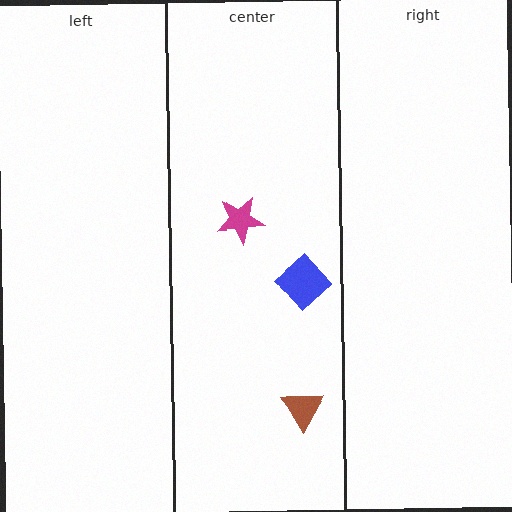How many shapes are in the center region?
3.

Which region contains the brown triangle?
The center region.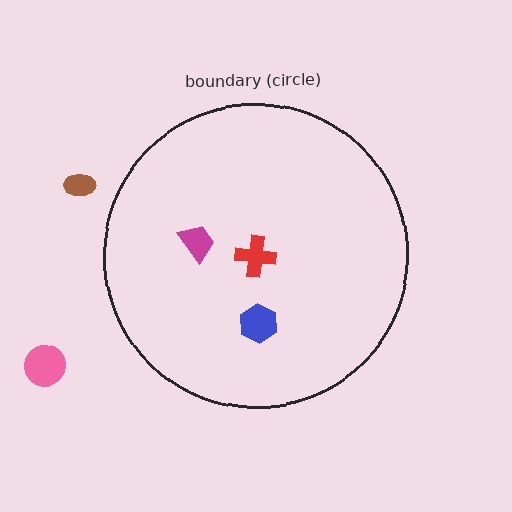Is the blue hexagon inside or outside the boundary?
Inside.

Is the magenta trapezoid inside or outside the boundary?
Inside.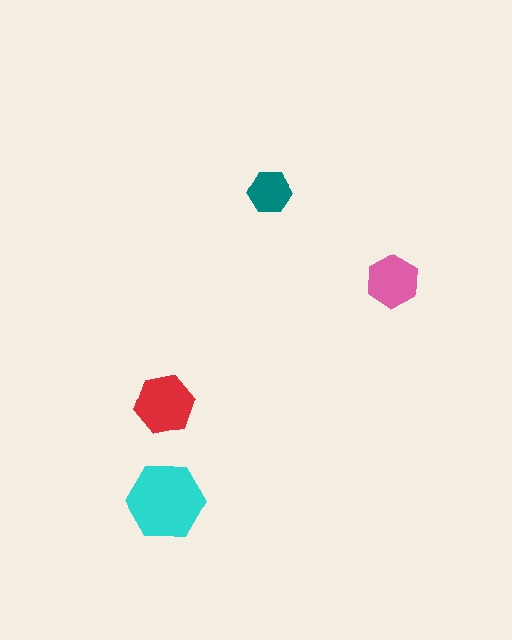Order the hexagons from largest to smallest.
the cyan one, the red one, the pink one, the teal one.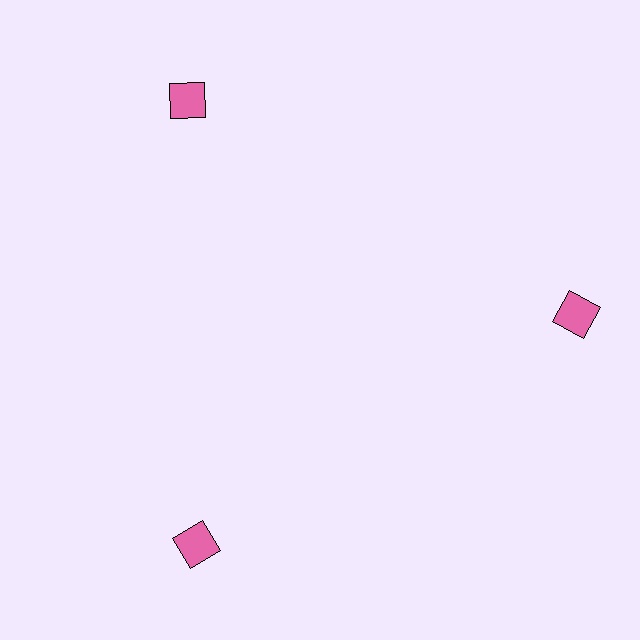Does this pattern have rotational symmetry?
Yes, this pattern has 3-fold rotational symmetry. It looks the same after rotating 120 degrees around the center.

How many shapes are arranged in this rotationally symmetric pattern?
There are 3 shapes, arranged in 3 groups of 1.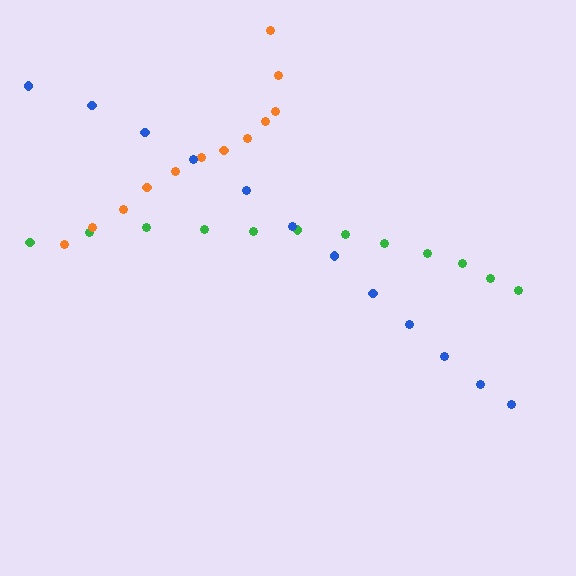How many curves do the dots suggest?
There are 3 distinct paths.